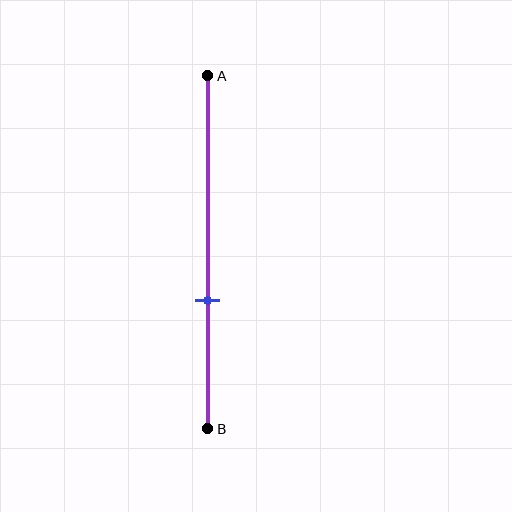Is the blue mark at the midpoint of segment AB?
No, the mark is at about 65% from A, not at the 50% midpoint.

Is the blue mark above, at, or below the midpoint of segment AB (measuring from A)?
The blue mark is below the midpoint of segment AB.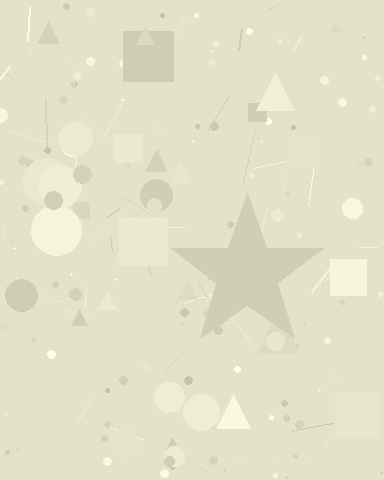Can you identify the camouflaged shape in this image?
The camouflaged shape is a star.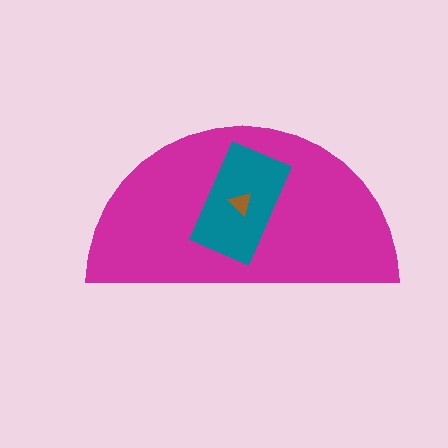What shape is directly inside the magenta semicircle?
The teal rectangle.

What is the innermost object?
The brown triangle.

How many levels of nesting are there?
3.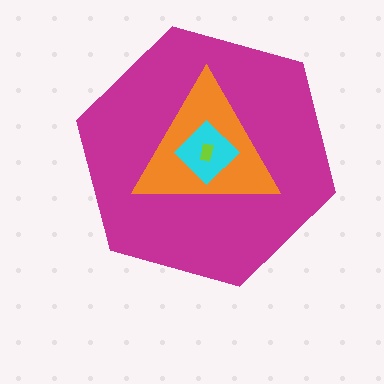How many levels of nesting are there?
4.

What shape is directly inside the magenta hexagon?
The orange triangle.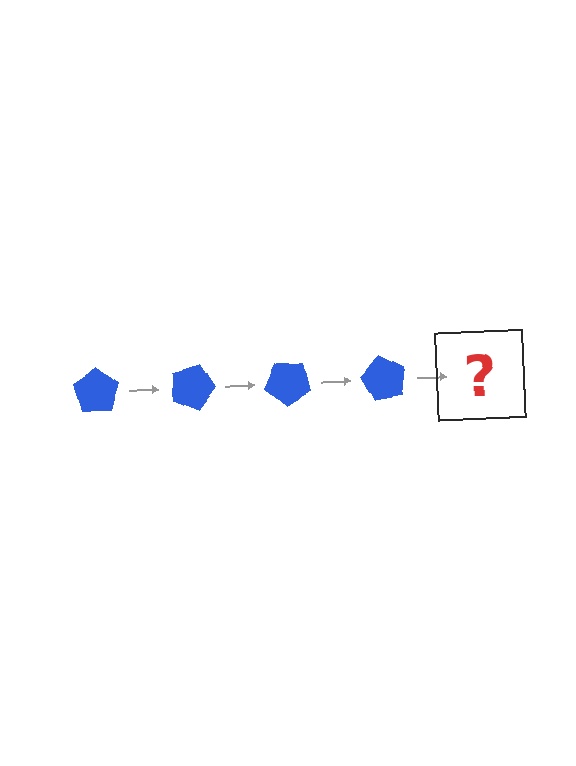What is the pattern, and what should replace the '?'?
The pattern is that the pentagon rotates 20 degrees each step. The '?' should be a blue pentagon rotated 80 degrees.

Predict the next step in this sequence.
The next step is a blue pentagon rotated 80 degrees.